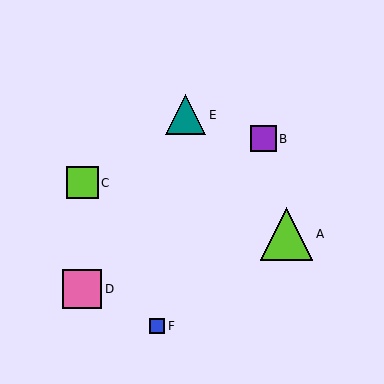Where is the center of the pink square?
The center of the pink square is at (82, 289).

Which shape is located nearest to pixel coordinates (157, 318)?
The blue square (labeled F) at (157, 326) is nearest to that location.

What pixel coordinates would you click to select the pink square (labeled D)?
Click at (82, 289) to select the pink square D.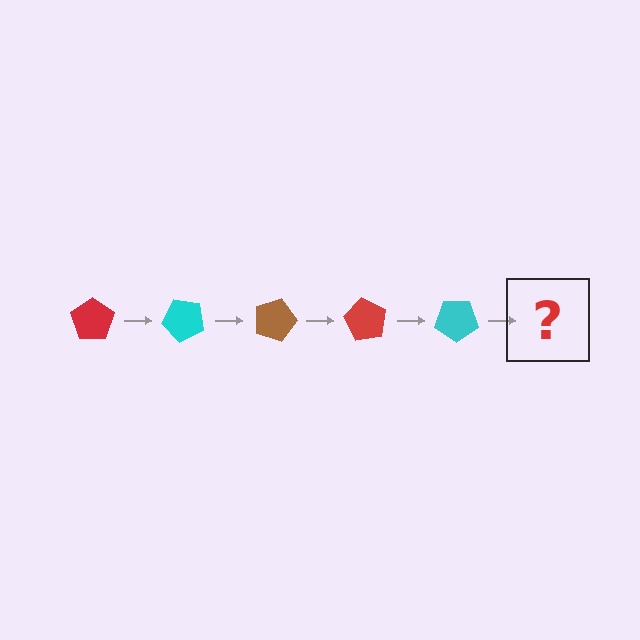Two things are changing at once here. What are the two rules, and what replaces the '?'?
The two rules are that it rotates 45 degrees each step and the color cycles through red, cyan, and brown. The '?' should be a brown pentagon, rotated 225 degrees from the start.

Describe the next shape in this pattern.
It should be a brown pentagon, rotated 225 degrees from the start.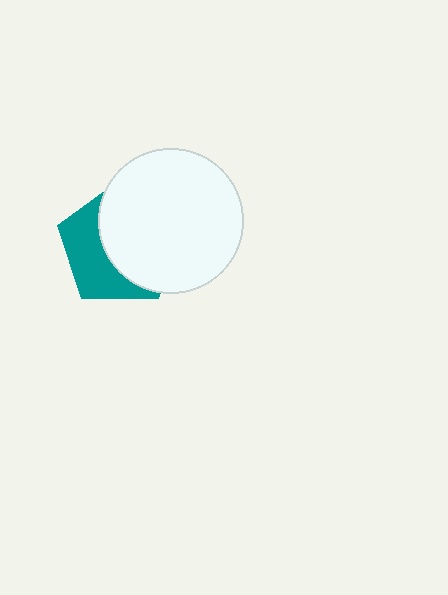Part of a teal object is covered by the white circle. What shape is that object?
It is a pentagon.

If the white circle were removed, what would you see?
You would see the complete teal pentagon.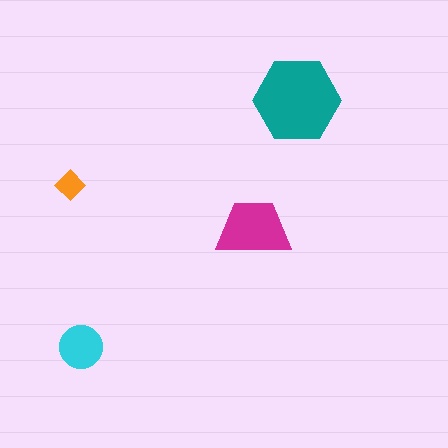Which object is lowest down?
The cyan circle is bottommost.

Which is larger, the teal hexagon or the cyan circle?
The teal hexagon.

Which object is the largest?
The teal hexagon.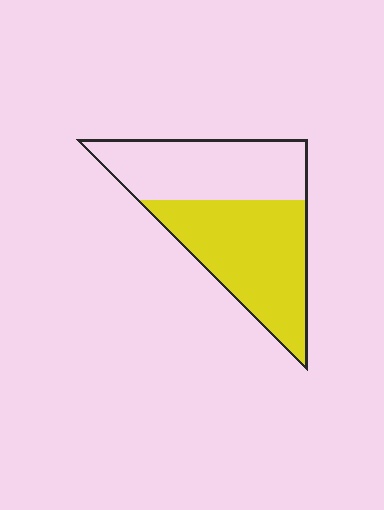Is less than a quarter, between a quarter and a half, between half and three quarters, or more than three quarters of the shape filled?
Between half and three quarters.